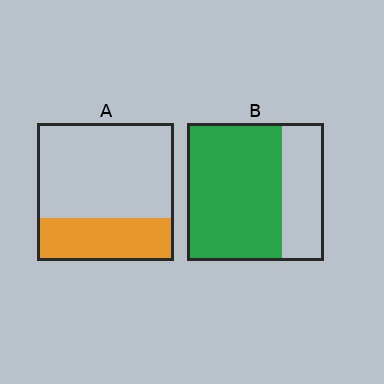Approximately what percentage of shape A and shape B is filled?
A is approximately 30% and B is approximately 70%.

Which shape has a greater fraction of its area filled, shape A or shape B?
Shape B.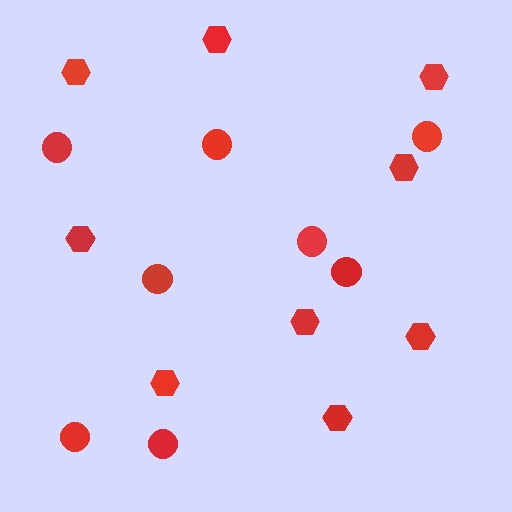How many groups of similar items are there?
There are 2 groups: one group of circles (8) and one group of hexagons (9).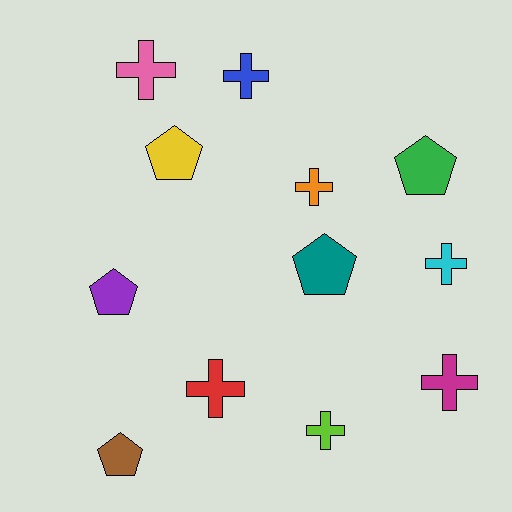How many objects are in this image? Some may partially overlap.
There are 12 objects.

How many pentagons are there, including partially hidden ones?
There are 5 pentagons.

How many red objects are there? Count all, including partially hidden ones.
There is 1 red object.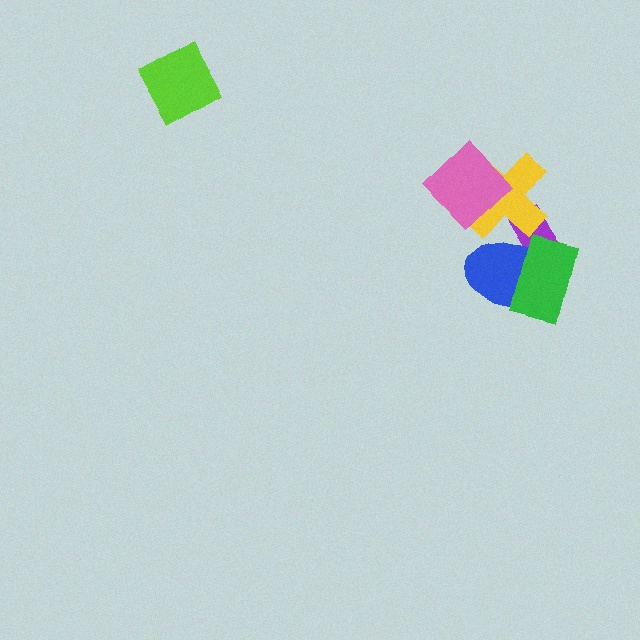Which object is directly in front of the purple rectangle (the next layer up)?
The blue ellipse is directly in front of the purple rectangle.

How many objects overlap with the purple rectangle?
3 objects overlap with the purple rectangle.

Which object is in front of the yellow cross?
The pink diamond is in front of the yellow cross.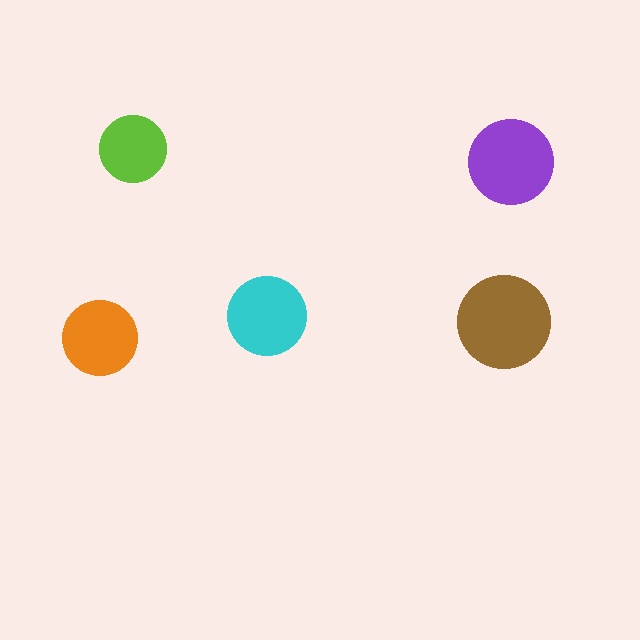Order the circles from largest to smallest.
the brown one, the purple one, the cyan one, the orange one, the lime one.